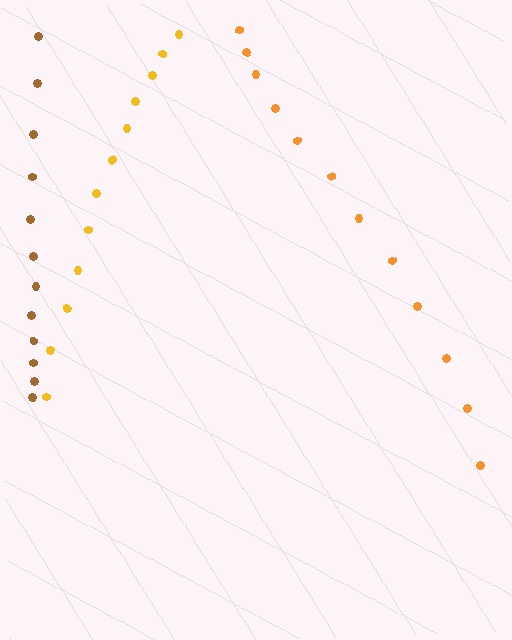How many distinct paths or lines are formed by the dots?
There are 3 distinct paths.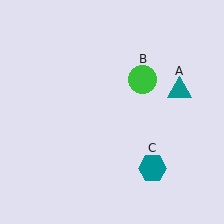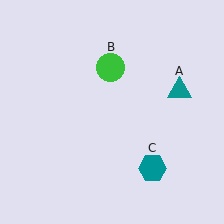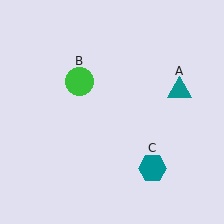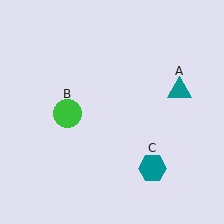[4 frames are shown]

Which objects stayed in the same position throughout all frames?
Teal triangle (object A) and teal hexagon (object C) remained stationary.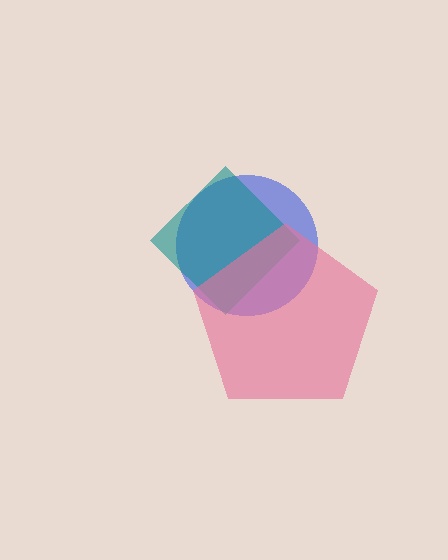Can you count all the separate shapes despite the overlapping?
Yes, there are 3 separate shapes.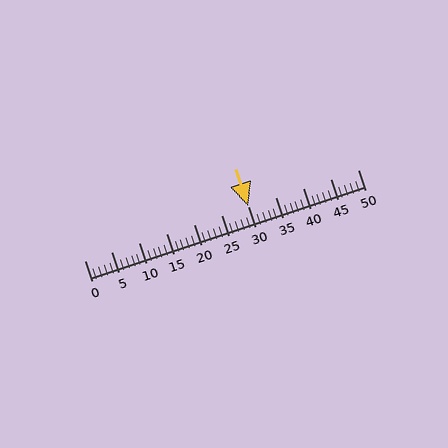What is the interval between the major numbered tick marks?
The major tick marks are spaced 5 units apart.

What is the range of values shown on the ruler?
The ruler shows values from 0 to 50.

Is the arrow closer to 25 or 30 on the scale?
The arrow is closer to 30.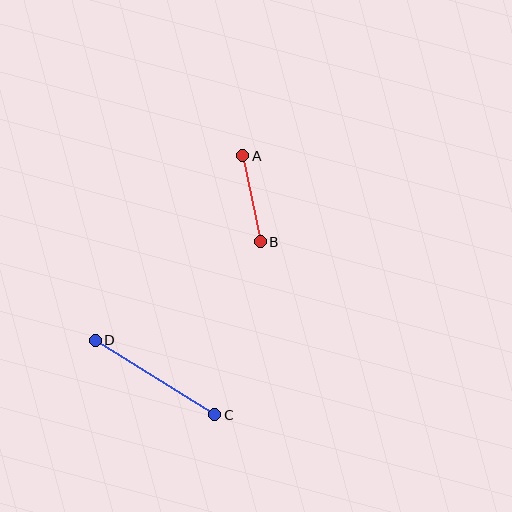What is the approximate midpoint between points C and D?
The midpoint is at approximately (155, 378) pixels.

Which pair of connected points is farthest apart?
Points C and D are farthest apart.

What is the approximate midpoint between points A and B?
The midpoint is at approximately (251, 199) pixels.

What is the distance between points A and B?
The distance is approximately 88 pixels.